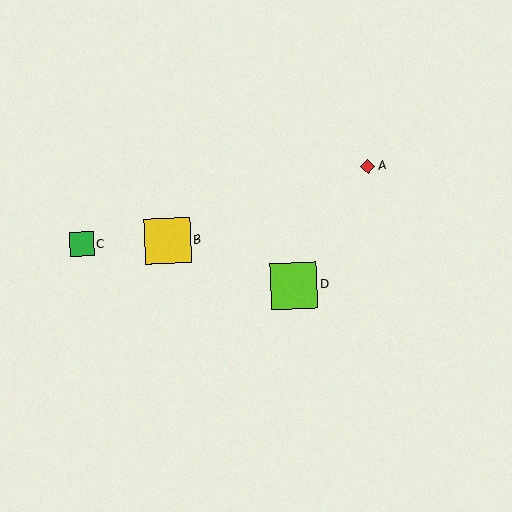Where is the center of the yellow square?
The center of the yellow square is at (168, 241).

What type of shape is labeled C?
Shape C is a green square.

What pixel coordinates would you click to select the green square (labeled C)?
Click at (82, 244) to select the green square C.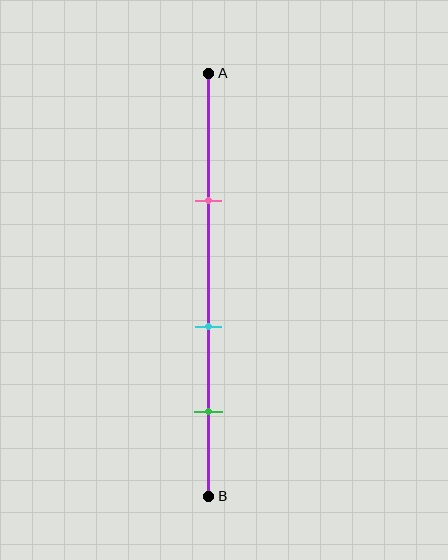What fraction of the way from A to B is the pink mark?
The pink mark is approximately 30% (0.3) of the way from A to B.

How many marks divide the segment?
There are 3 marks dividing the segment.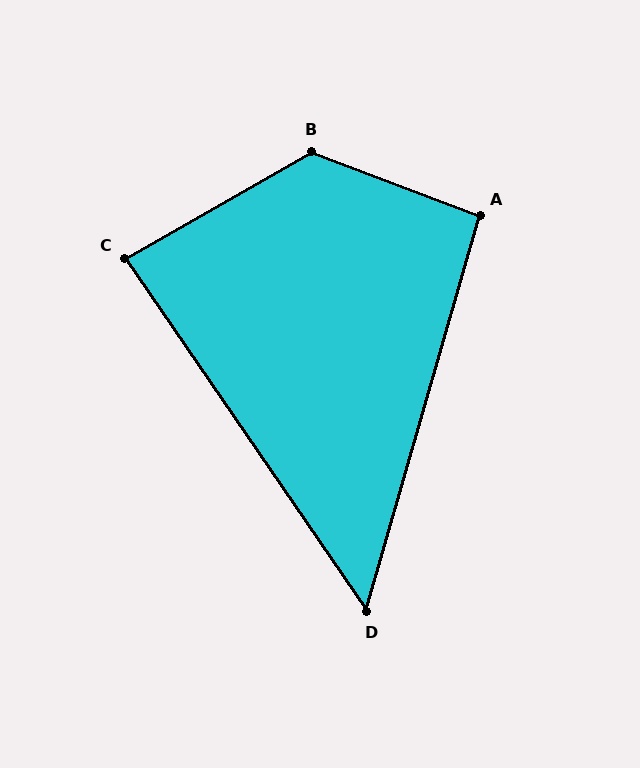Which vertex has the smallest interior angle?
D, at approximately 50 degrees.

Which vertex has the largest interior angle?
B, at approximately 130 degrees.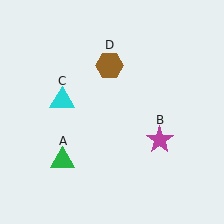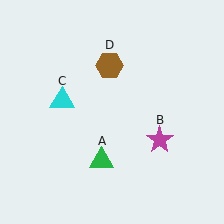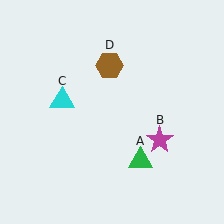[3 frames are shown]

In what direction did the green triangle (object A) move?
The green triangle (object A) moved right.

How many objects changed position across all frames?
1 object changed position: green triangle (object A).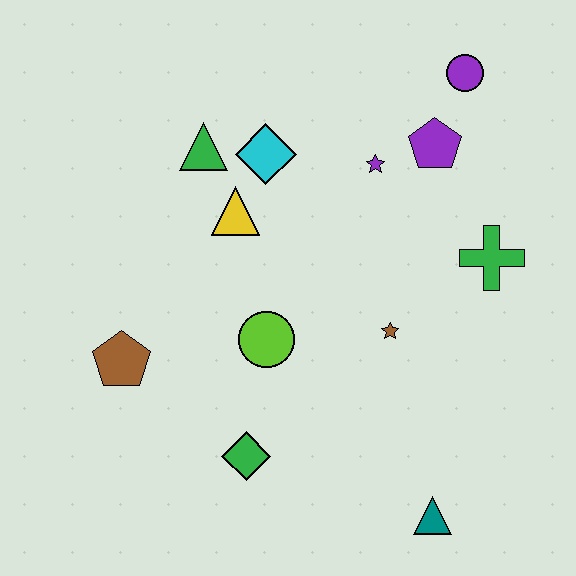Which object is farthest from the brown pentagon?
The purple circle is farthest from the brown pentagon.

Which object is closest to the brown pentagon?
The lime circle is closest to the brown pentagon.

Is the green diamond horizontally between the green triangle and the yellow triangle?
No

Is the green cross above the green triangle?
No